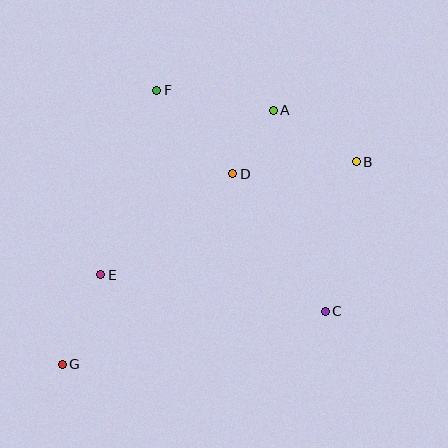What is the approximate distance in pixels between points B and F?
The distance between B and F is approximately 212 pixels.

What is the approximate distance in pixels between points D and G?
The distance between D and G is approximately 255 pixels.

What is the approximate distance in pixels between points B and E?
The distance between B and E is approximately 279 pixels.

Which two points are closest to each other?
Points A and D are closest to each other.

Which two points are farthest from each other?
Points B and G are farthest from each other.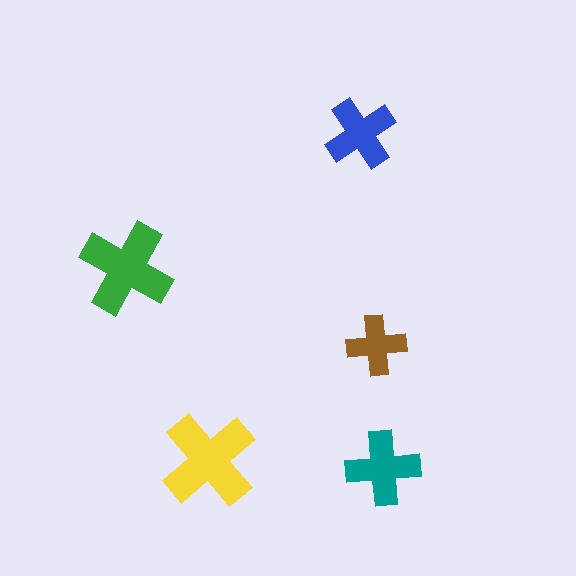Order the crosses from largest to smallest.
the yellow one, the green one, the teal one, the blue one, the brown one.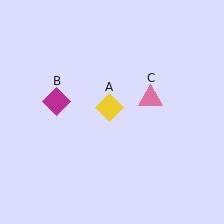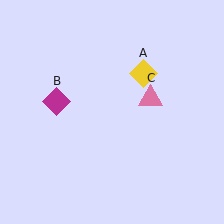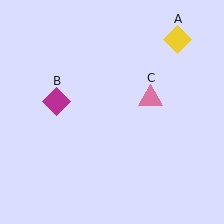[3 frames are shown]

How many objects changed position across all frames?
1 object changed position: yellow diamond (object A).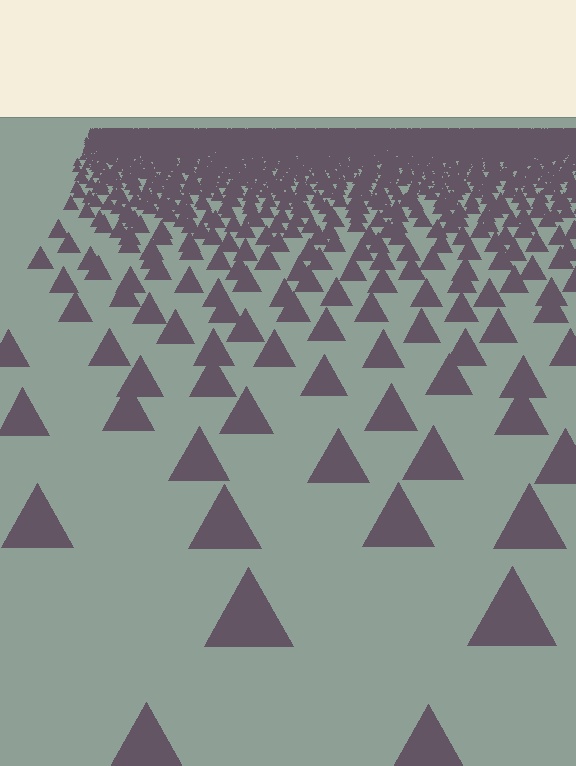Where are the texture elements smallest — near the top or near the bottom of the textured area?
Near the top.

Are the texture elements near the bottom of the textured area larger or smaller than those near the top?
Larger. Near the bottom, elements are closer to the viewer and appear at a bigger on-screen size.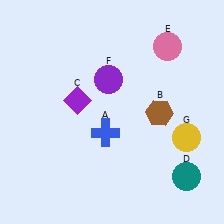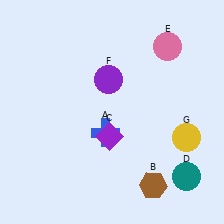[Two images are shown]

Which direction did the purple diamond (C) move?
The purple diamond (C) moved down.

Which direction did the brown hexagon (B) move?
The brown hexagon (B) moved down.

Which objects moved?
The objects that moved are: the brown hexagon (B), the purple diamond (C).